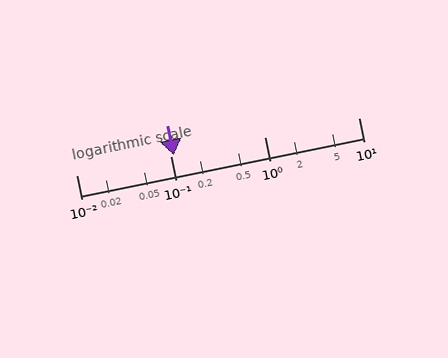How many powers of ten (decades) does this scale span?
The scale spans 3 decades, from 0.01 to 10.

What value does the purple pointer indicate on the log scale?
The pointer indicates approximately 0.11.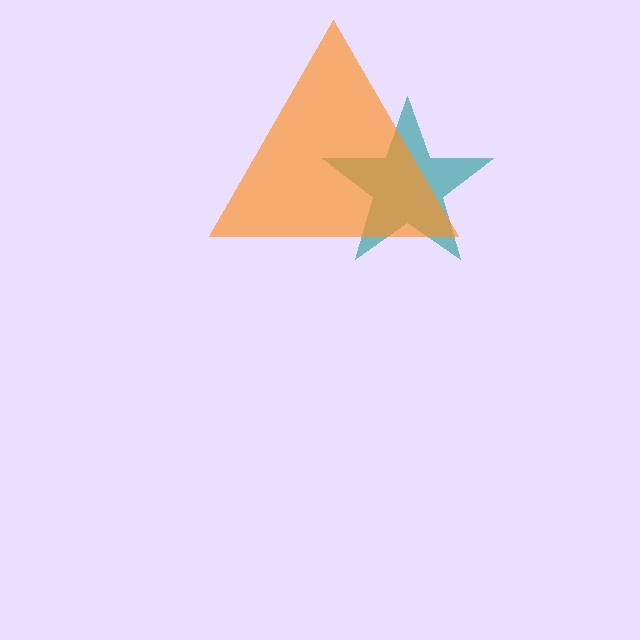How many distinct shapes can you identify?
There are 2 distinct shapes: a teal star, an orange triangle.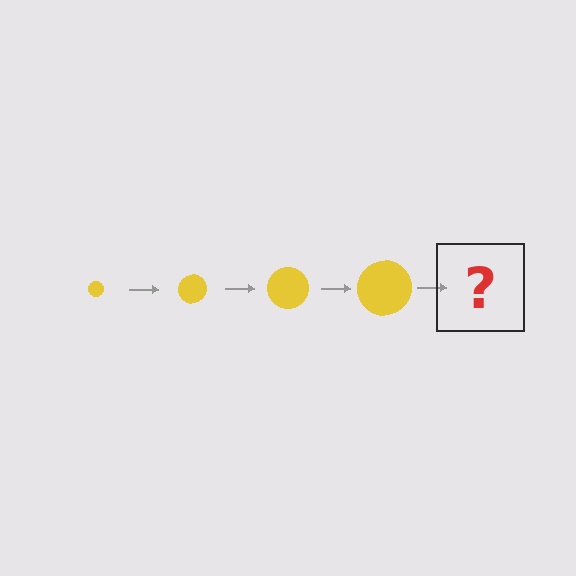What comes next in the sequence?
The next element should be a yellow circle, larger than the previous one.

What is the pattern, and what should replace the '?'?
The pattern is that the circle gets progressively larger each step. The '?' should be a yellow circle, larger than the previous one.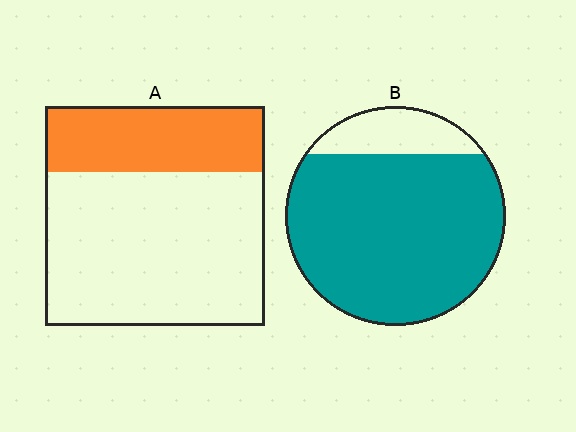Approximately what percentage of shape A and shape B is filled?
A is approximately 30% and B is approximately 85%.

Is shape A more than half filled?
No.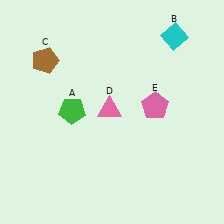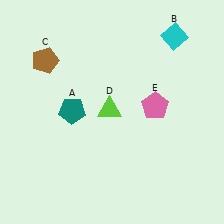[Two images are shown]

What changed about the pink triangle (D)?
In Image 1, D is pink. In Image 2, it changed to lime.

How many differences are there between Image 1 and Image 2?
There are 2 differences between the two images.